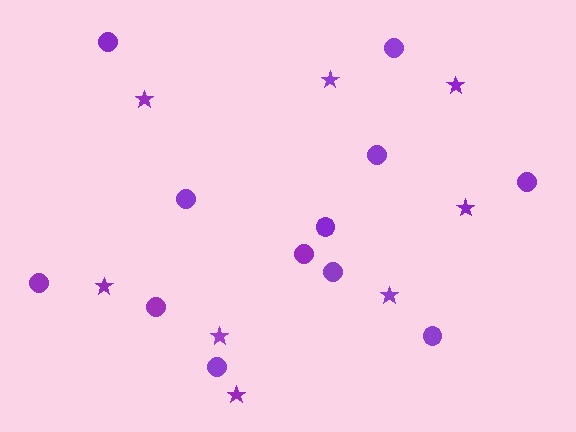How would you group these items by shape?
There are 2 groups: one group of stars (8) and one group of circles (12).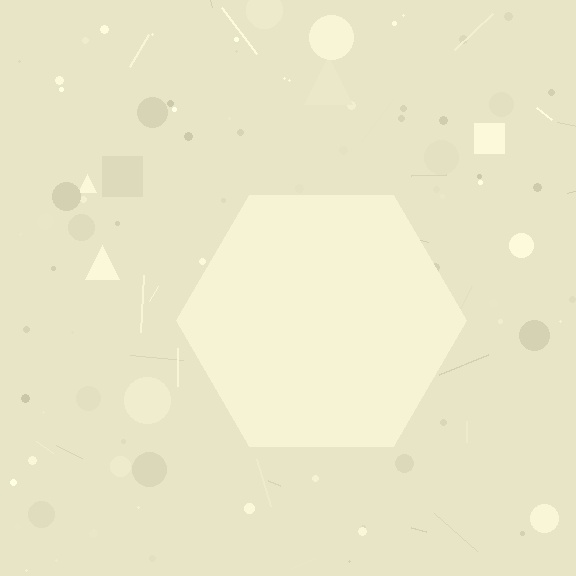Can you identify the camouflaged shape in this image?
The camouflaged shape is a hexagon.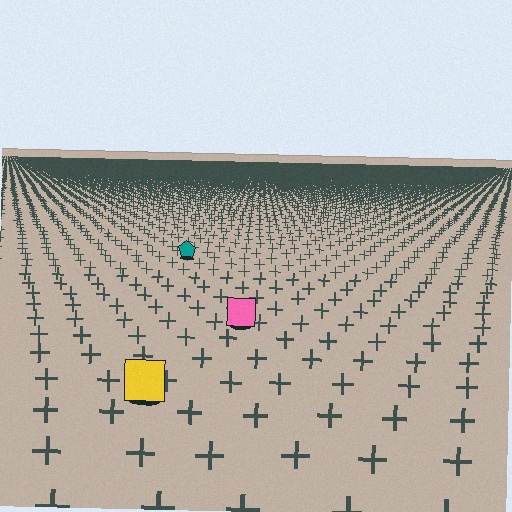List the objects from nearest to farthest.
From nearest to farthest: the yellow square, the pink square, the teal pentagon.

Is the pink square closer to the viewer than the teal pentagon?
Yes. The pink square is closer — you can tell from the texture gradient: the ground texture is coarser near it.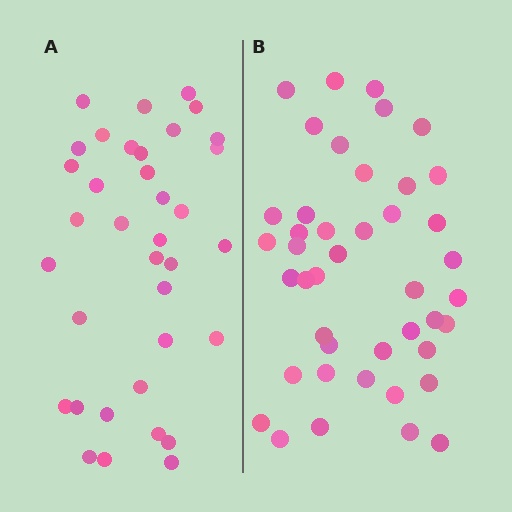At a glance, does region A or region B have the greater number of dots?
Region B (the right region) has more dots.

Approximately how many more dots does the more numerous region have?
Region B has roughly 8 or so more dots than region A.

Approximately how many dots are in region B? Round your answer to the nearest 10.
About 40 dots. (The exact count is 43, which rounds to 40.)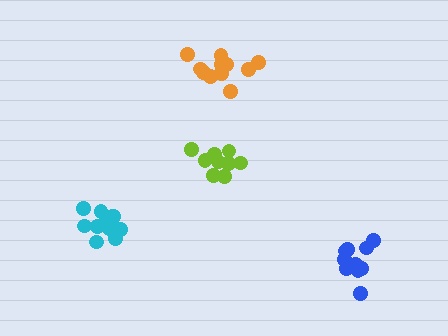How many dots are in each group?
Group 1: 11 dots, Group 2: 11 dots, Group 3: 12 dots, Group 4: 9 dots (43 total).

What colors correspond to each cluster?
The clusters are colored: blue, orange, cyan, lime.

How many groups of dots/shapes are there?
There are 4 groups.